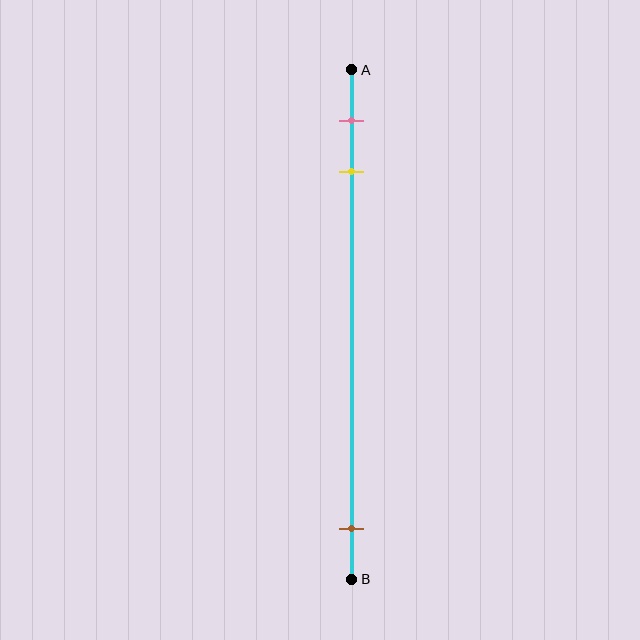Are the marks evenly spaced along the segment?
No, the marks are not evenly spaced.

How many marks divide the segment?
There are 3 marks dividing the segment.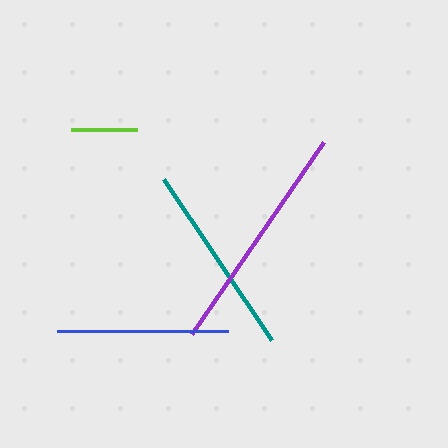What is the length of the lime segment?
The lime segment is approximately 67 pixels long.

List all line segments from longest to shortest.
From longest to shortest: purple, teal, blue, lime.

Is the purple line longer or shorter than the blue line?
The purple line is longer than the blue line.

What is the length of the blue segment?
The blue segment is approximately 171 pixels long.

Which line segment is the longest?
The purple line is the longest at approximately 233 pixels.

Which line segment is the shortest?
The lime line is the shortest at approximately 67 pixels.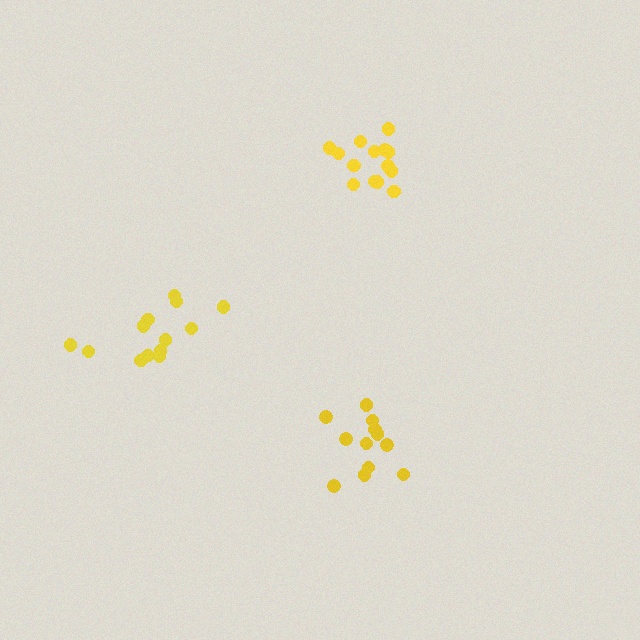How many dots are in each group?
Group 1: 14 dots, Group 2: 12 dots, Group 3: 13 dots (39 total).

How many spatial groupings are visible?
There are 3 spatial groupings.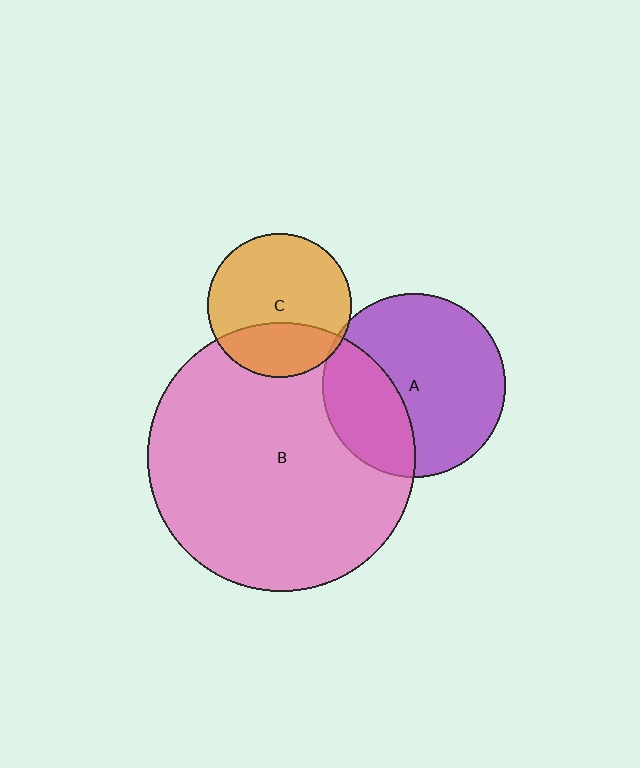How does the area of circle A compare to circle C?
Approximately 1.6 times.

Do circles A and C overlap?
Yes.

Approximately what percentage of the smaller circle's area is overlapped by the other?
Approximately 5%.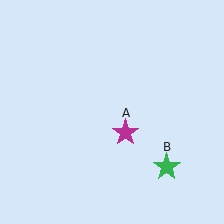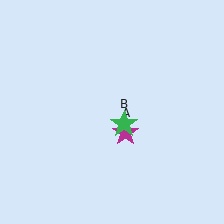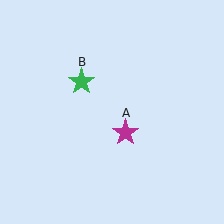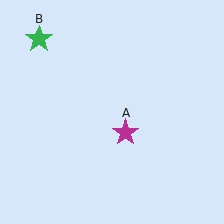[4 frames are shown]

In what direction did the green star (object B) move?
The green star (object B) moved up and to the left.